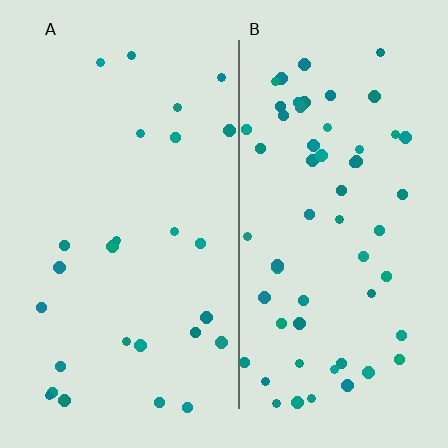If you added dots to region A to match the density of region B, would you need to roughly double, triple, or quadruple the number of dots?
Approximately double.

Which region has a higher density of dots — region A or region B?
B (the right).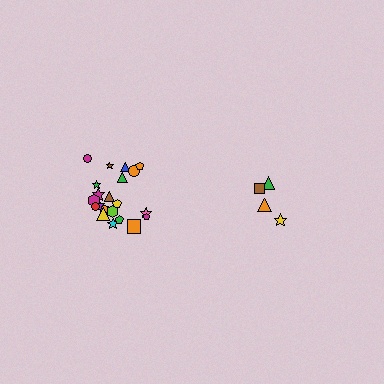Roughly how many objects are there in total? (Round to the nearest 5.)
Roughly 25 objects in total.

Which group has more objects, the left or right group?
The left group.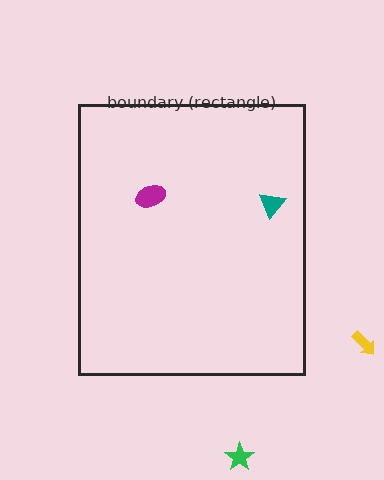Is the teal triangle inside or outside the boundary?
Inside.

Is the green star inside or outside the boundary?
Outside.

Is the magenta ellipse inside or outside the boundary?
Inside.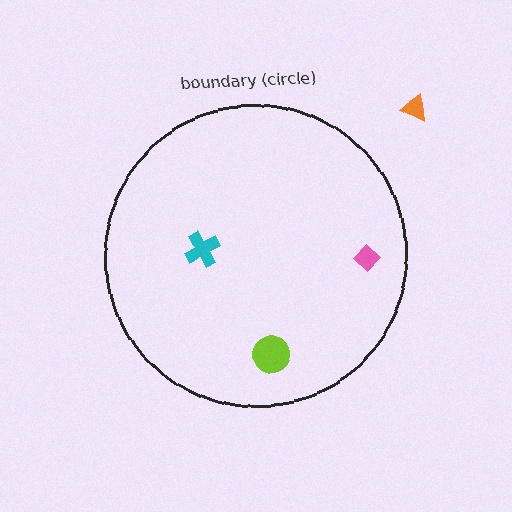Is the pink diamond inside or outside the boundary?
Inside.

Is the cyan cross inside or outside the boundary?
Inside.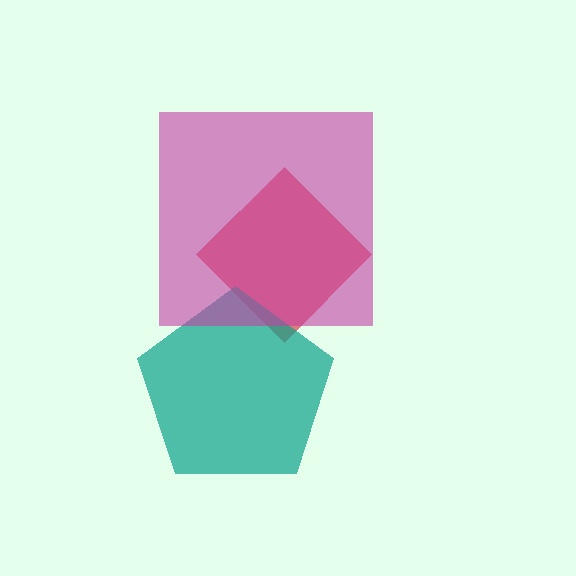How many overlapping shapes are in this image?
There are 3 overlapping shapes in the image.